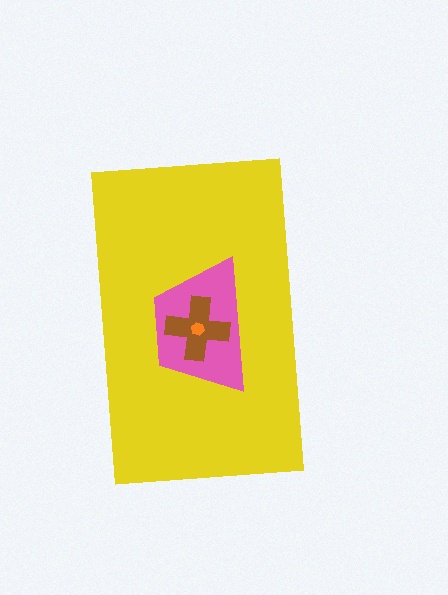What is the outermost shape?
The yellow rectangle.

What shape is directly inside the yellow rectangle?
The pink trapezoid.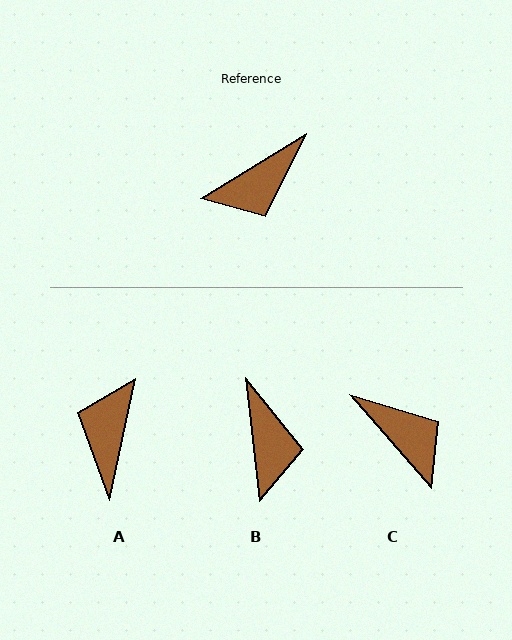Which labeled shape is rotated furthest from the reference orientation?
A, about 134 degrees away.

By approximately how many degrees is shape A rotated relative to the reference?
Approximately 134 degrees clockwise.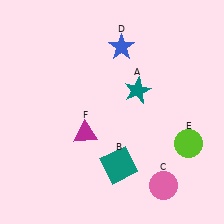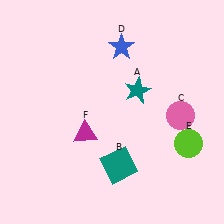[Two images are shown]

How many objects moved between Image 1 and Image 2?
1 object moved between the two images.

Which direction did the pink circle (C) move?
The pink circle (C) moved up.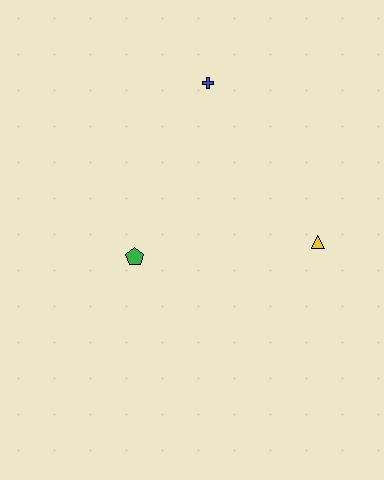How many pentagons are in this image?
There is 1 pentagon.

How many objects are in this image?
There are 3 objects.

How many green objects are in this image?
There is 1 green object.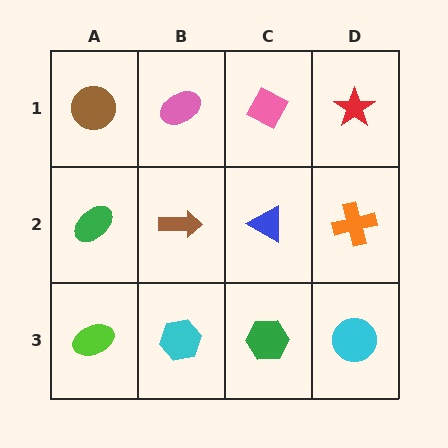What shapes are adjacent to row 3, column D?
An orange cross (row 2, column D), a green hexagon (row 3, column C).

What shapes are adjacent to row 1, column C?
A blue triangle (row 2, column C), a pink ellipse (row 1, column B), a red star (row 1, column D).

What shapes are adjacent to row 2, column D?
A red star (row 1, column D), a cyan circle (row 3, column D), a blue triangle (row 2, column C).